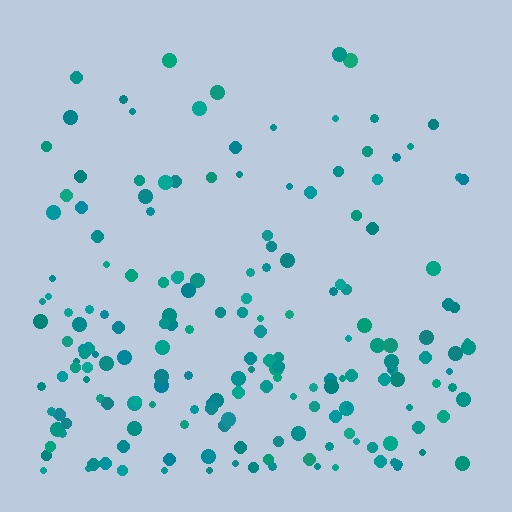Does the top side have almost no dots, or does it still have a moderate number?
Still a moderate number, just noticeably fewer than the bottom.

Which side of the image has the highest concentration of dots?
The bottom.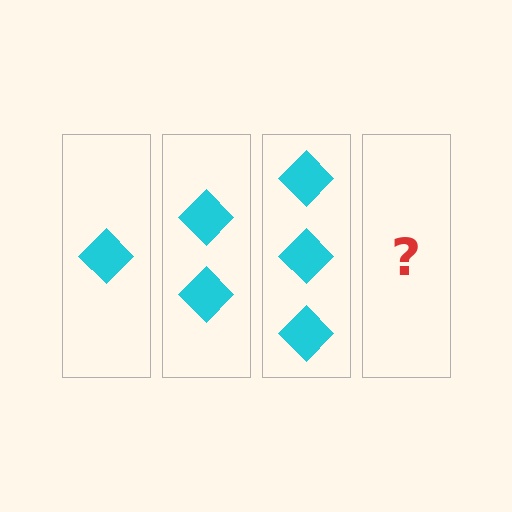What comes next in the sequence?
The next element should be 4 diamonds.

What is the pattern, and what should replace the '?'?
The pattern is that each step adds one more diamond. The '?' should be 4 diamonds.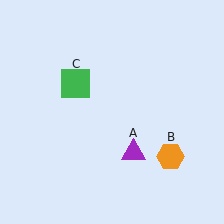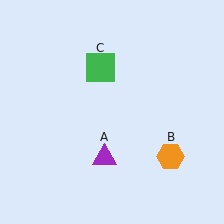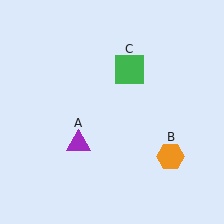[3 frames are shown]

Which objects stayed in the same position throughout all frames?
Orange hexagon (object B) remained stationary.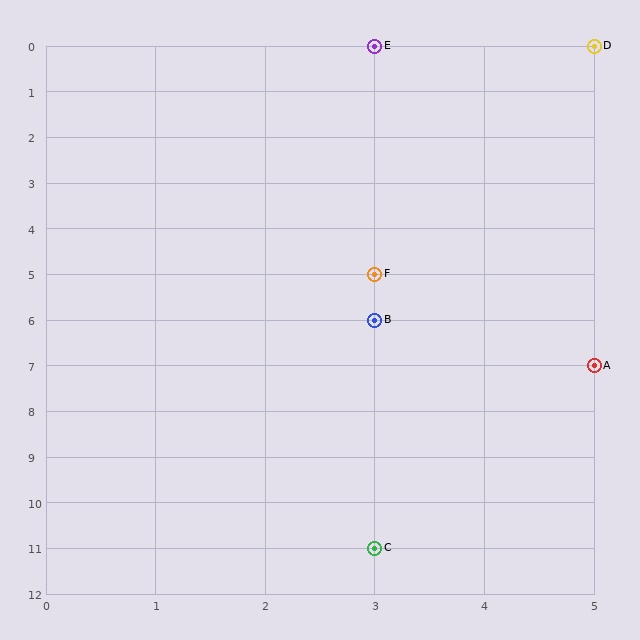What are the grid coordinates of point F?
Point F is at grid coordinates (3, 5).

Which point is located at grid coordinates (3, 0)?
Point E is at (3, 0).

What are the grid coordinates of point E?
Point E is at grid coordinates (3, 0).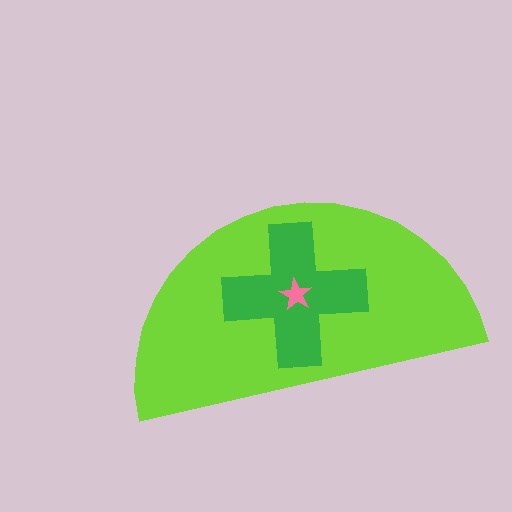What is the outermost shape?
The lime semicircle.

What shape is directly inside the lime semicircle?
The green cross.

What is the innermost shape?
The pink star.